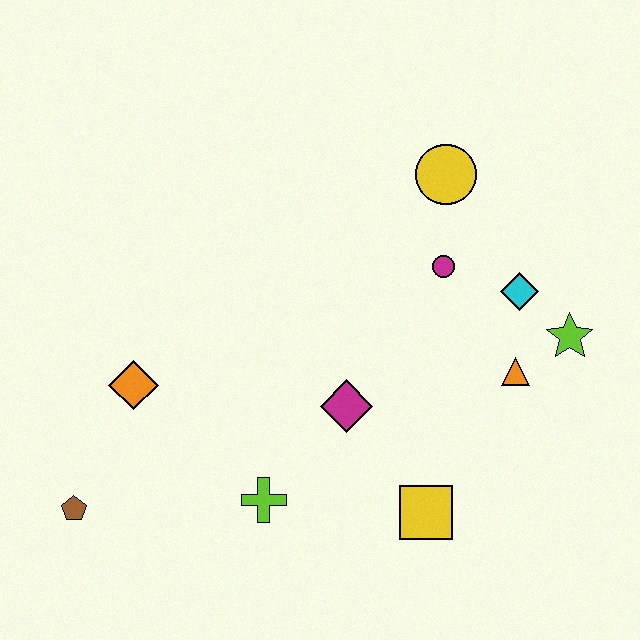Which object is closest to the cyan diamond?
The lime star is closest to the cyan diamond.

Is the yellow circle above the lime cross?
Yes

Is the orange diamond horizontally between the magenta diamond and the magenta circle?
No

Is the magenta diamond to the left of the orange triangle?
Yes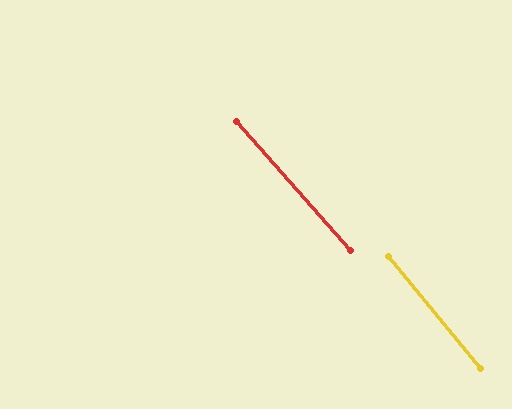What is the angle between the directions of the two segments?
Approximately 1 degree.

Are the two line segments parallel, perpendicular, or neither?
Parallel — their directions differ by only 1.5°.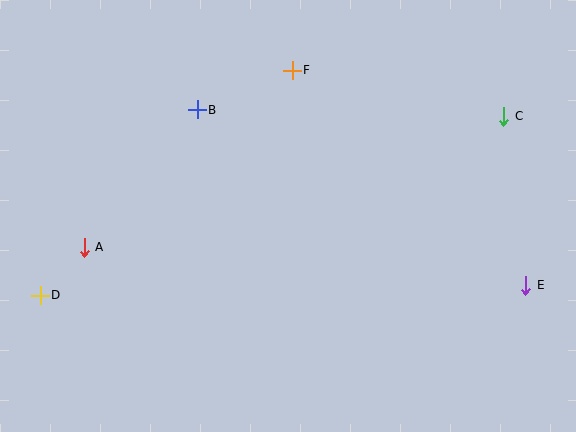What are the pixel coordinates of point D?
Point D is at (40, 295).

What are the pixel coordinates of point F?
Point F is at (292, 70).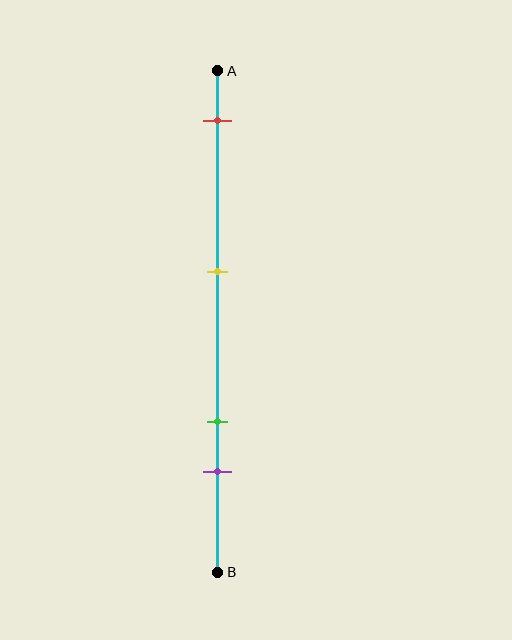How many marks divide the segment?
There are 4 marks dividing the segment.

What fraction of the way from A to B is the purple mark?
The purple mark is approximately 80% (0.8) of the way from A to B.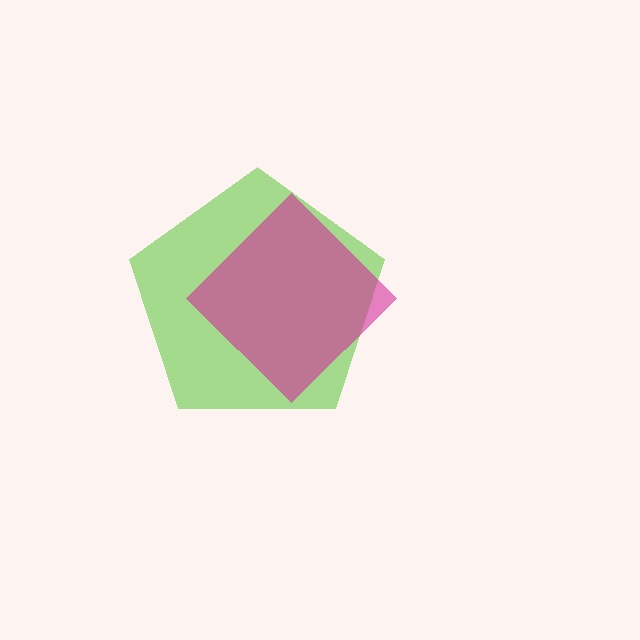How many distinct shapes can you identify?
There are 2 distinct shapes: a lime pentagon, a magenta diamond.